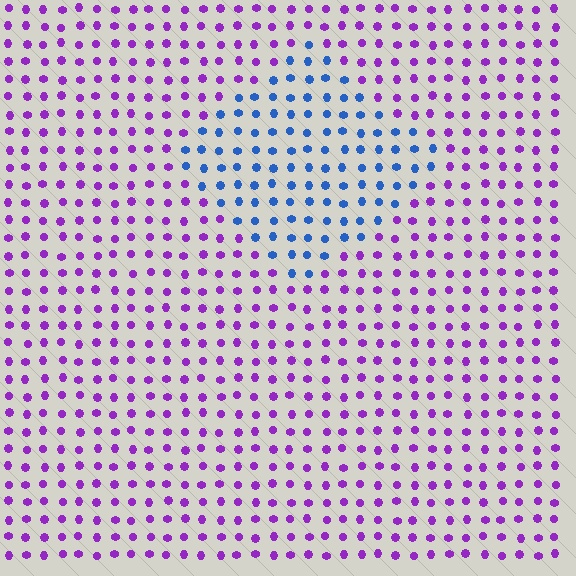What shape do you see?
I see a diamond.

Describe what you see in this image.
The image is filled with small purple elements in a uniform arrangement. A diamond-shaped region is visible where the elements are tinted to a slightly different hue, forming a subtle color boundary.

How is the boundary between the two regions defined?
The boundary is defined purely by a slight shift in hue (about 65 degrees). Spacing, size, and orientation are identical on both sides.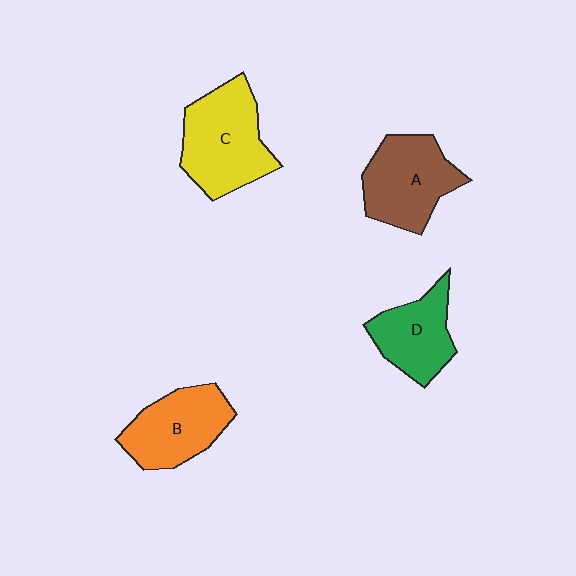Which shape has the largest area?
Shape C (yellow).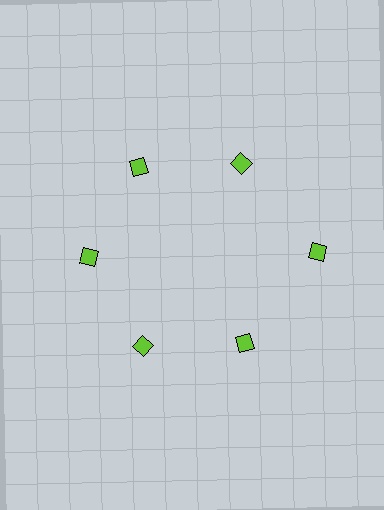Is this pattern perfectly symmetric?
No. The 6 lime diamonds are arranged in a ring, but one element near the 3 o'clock position is pushed outward from the center, breaking the 6-fold rotational symmetry.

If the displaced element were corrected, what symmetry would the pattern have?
It would have 6-fold rotational symmetry — the pattern would map onto itself every 60 degrees.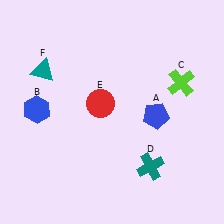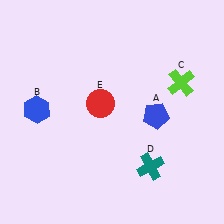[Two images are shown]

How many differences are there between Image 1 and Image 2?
There is 1 difference between the two images.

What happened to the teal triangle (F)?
The teal triangle (F) was removed in Image 2. It was in the top-left area of Image 1.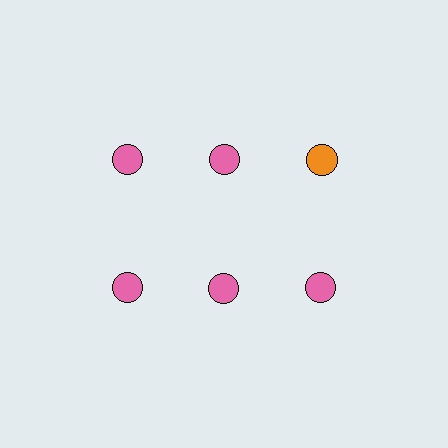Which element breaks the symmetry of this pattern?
The orange circle in the top row, center column breaks the symmetry. All other shapes are pink circles.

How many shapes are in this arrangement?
There are 6 shapes arranged in a grid pattern.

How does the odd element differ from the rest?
It has a different color: orange instead of pink.